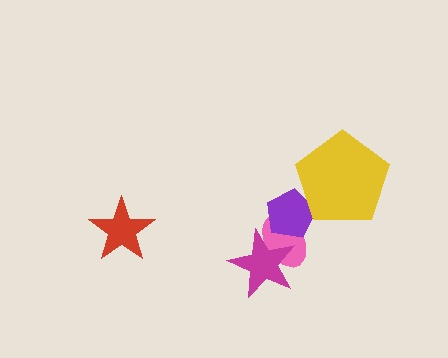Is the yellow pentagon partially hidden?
No, no other shape covers it.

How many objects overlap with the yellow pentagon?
1 object overlaps with the yellow pentagon.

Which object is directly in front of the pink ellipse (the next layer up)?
The purple pentagon is directly in front of the pink ellipse.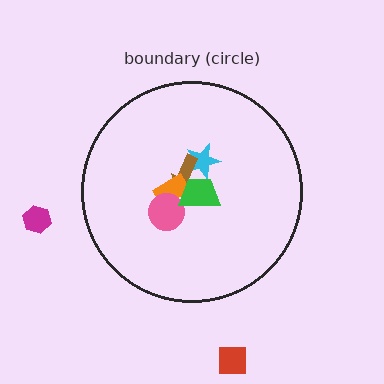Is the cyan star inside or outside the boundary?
Inside.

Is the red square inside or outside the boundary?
Outside.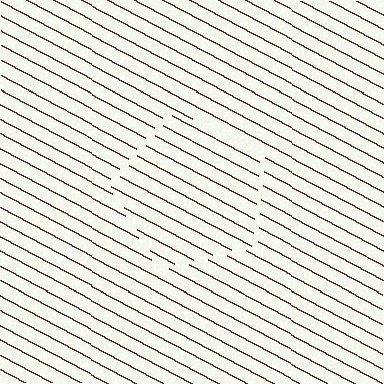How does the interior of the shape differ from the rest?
The interior of the shape contains the same grating, shifted by half a period — the contour is defined by the phase discontinuity where line-ends from the inner and outer gratings abut.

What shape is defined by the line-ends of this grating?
An illusory pentagon. The interior of the shape contains the same grating, shifted by half a period — the contour is defined by the phase discontinuity where line-ends from the inner and outer gratings abut.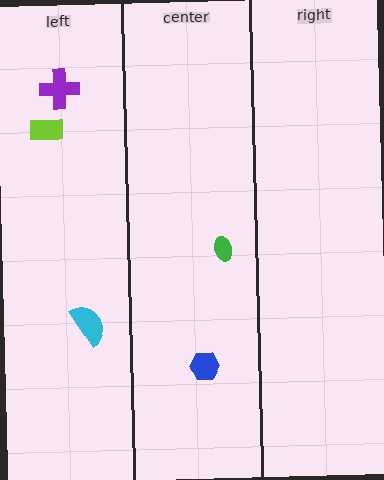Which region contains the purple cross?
The left region.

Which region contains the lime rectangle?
The left region.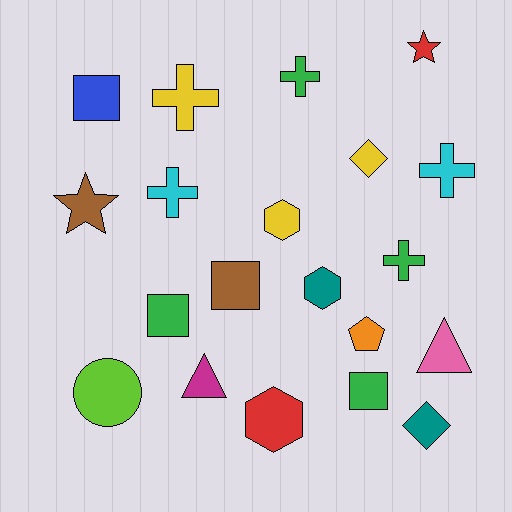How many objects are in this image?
There are 20 objects.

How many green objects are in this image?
There are 4 green objects.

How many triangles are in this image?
There are 2 triangles.